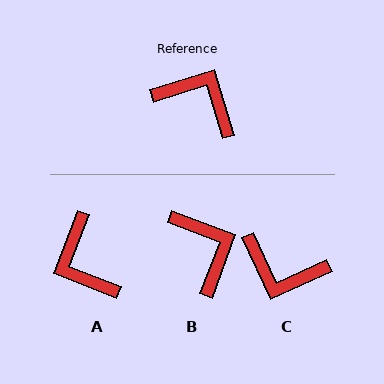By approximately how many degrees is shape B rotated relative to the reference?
Approximately 38 degrees clockwise.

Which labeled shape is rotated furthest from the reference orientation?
C, about 172 degrees away.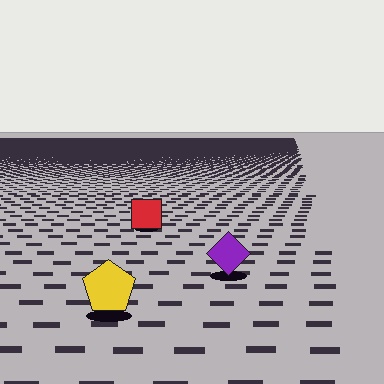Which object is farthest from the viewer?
The red square is farthest from the viewer. It appears smaller and the ground texture around it is denser.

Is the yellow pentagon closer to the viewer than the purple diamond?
Yes. The yellow pentagon is closer — you can tell from the texture gradient: the ground texture is coarser near it.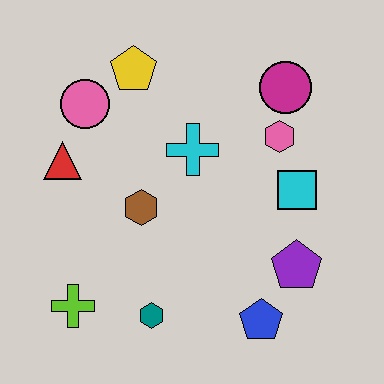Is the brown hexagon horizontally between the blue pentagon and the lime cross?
Yes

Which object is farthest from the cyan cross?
The lime cross is farthest from the cyan cross.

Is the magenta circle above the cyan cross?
Yes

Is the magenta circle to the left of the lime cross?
No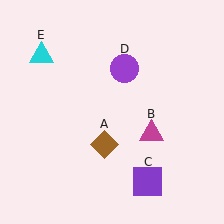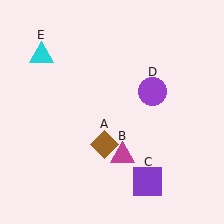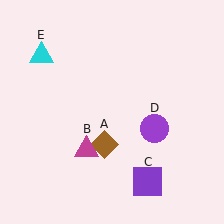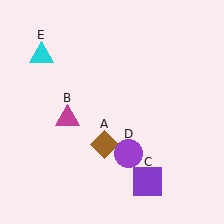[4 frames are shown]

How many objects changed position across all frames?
2 objects changed position: magenta triangle (object B), purple circle (object D).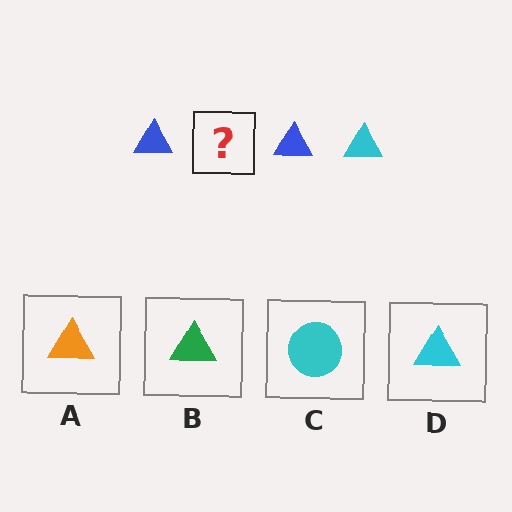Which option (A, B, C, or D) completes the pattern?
D.